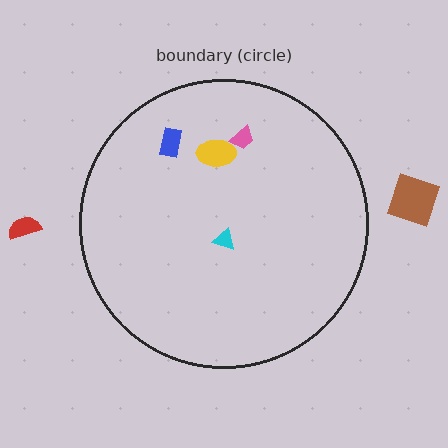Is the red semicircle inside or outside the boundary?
Outside.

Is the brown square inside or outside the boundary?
Outside.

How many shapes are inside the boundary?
4 inside, 2 outside.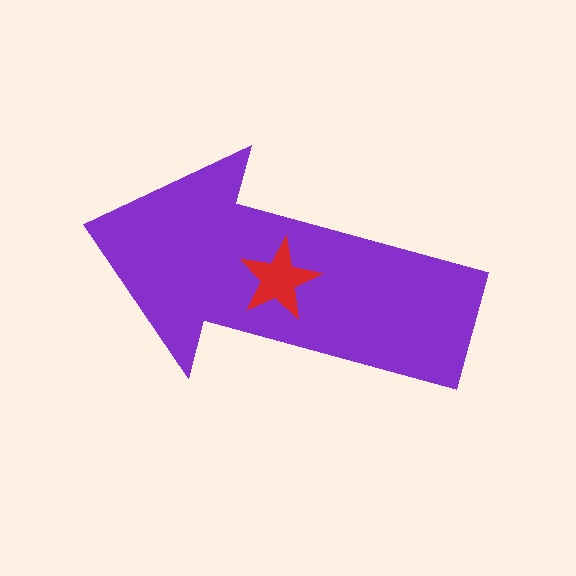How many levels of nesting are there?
2.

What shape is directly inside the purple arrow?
The red star.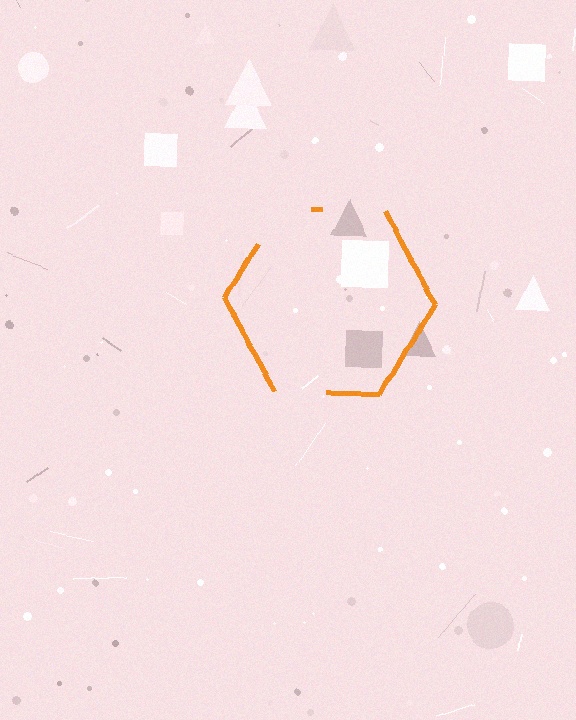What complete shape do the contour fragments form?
The contour fragments form a hexagon.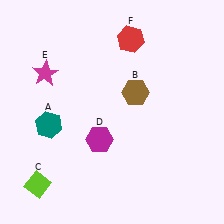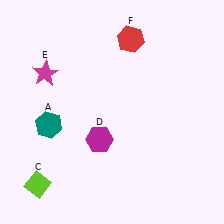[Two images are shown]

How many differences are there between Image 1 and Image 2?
There is 1 difference between the two images.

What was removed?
The brown hexagon (B) was removed in Image 2.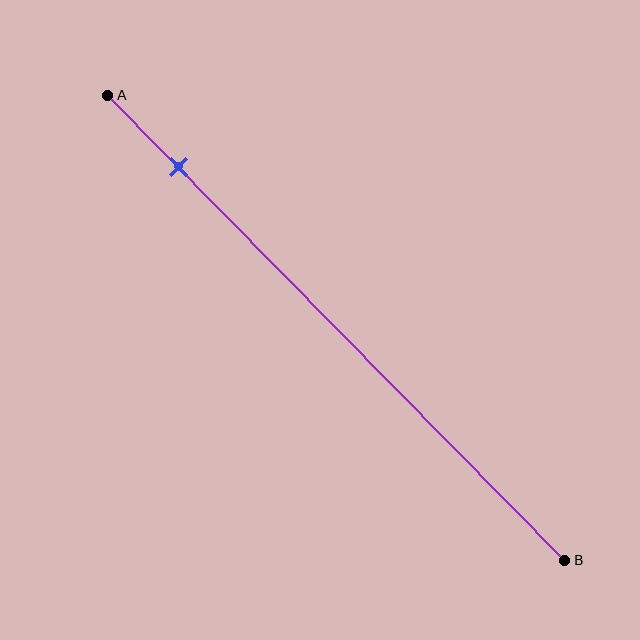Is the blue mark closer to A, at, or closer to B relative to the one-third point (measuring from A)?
The blue mark is closer to point A than the one-third point of segment AB.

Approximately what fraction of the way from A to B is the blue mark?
The blue mark is approximately 15% of the way from A to B.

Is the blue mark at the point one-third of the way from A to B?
No, the mark is at about 15% from A, not at the 33% one-third point.